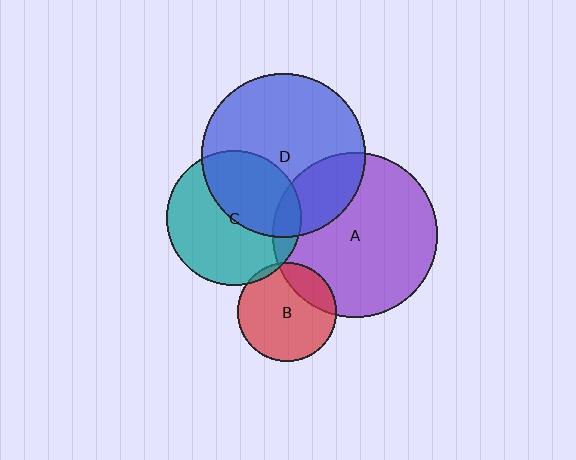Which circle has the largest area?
Circle A (purple).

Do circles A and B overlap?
Yes.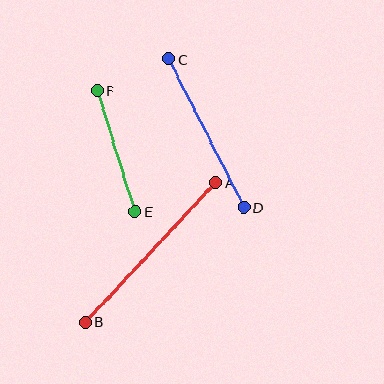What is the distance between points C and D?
The distance is approximately 167 pixels.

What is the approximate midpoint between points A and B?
The midpoint is at approximately (151, 252) pixels.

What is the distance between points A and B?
The distance is approximately 191 pixels.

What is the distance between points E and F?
The distance is approximately 126 pixels.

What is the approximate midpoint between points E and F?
The midpoint is at approximately (116, 151) pixels.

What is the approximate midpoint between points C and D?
The midpoint is at approximately (206, 133) pixels.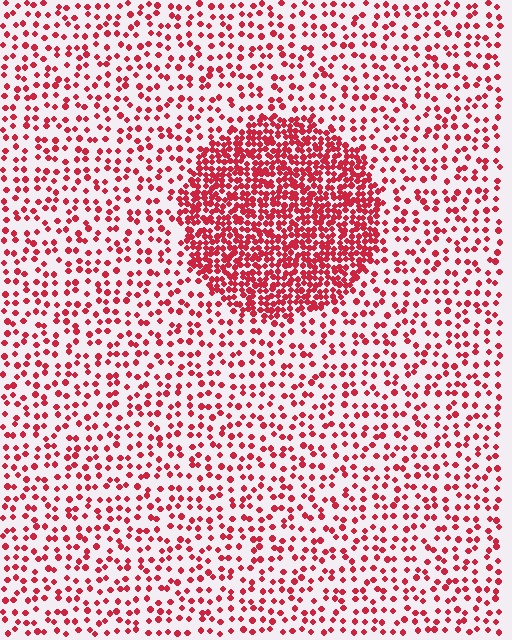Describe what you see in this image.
The image contains small red elements arranged at two different densities. A circle-shaped region is visible where the elements are more densely packed than the surrounding area.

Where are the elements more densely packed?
The elements are more densely packed inside the circle boundary.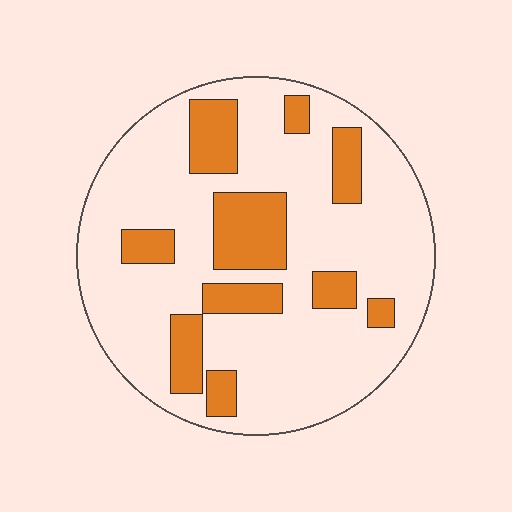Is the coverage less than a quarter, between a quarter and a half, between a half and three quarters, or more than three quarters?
Less than a quarter.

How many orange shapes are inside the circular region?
10.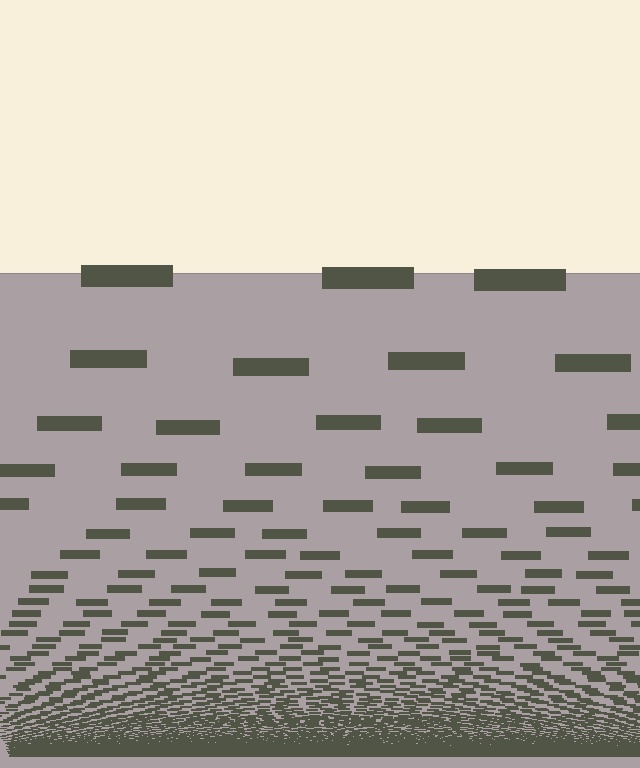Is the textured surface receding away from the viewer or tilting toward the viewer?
The surface appears to tilt toward the viewer. Texture elements get larger and sparser toward the top.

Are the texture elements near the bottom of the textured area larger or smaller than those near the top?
Smaller. The gradient is inverted — elements near the bottom are smaller and denser.